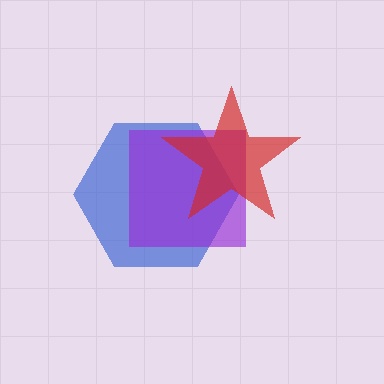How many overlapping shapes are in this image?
There are 3 overlapping shapes in the image.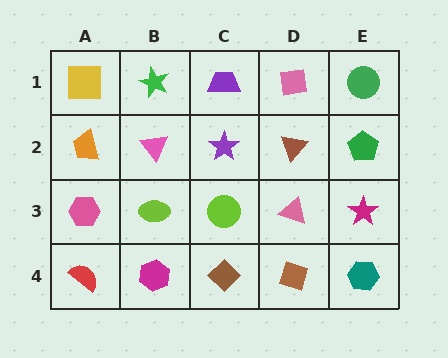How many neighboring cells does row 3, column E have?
3.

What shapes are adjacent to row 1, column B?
A pink triangle (row 2, column B), a yellow square (row 1, column A), a purple trapezoid (row 1, column C).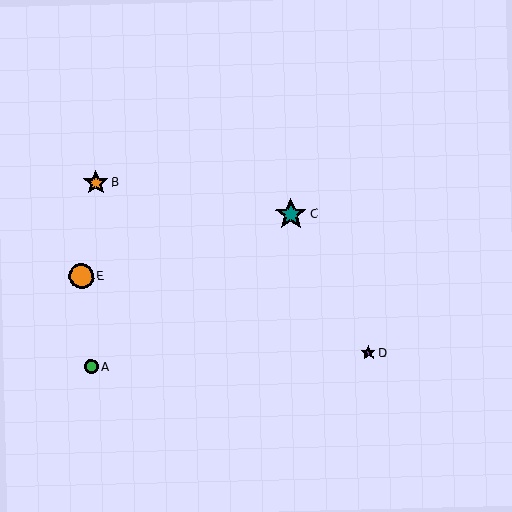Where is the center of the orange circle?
The center of the orange circle is at (81, 277).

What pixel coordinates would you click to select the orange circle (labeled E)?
Click at (81, 277) to select the orange circle E.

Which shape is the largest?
The teal star (labeled C) is the largest.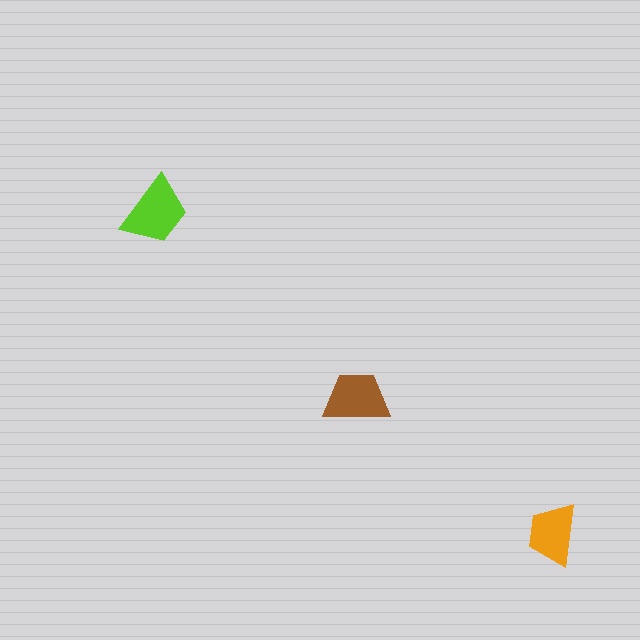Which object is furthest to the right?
The orange trapezoid is rightmost.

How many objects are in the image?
There are 3 objects in the image.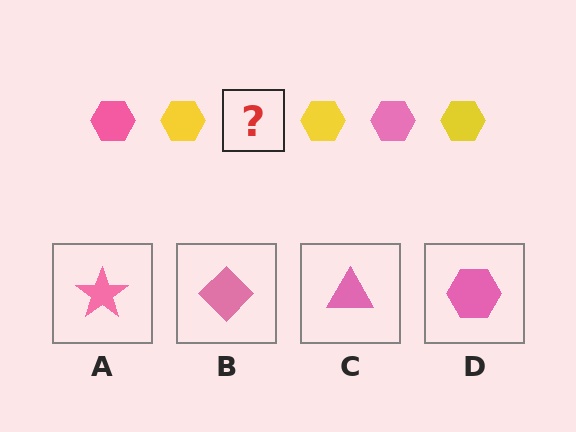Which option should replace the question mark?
Option D.